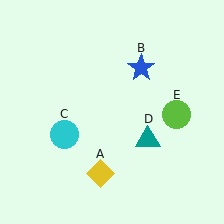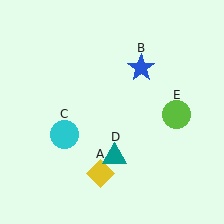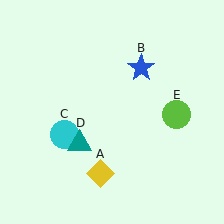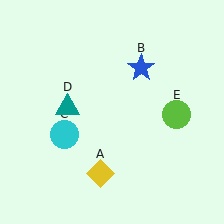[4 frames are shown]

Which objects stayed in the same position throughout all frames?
Yellow diamond (object A) and blue star (object B) and cyan circle (object C) and lime circle (object E) remained stationary.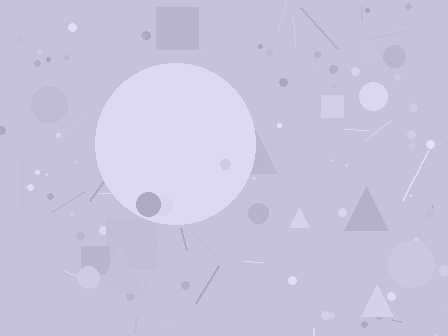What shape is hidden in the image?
A circle is hidden in the image.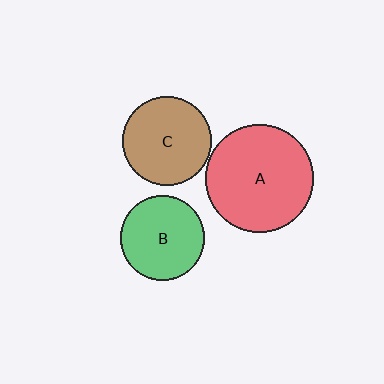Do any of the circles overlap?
No, none of the circles overlap.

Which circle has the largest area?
Circle A (red).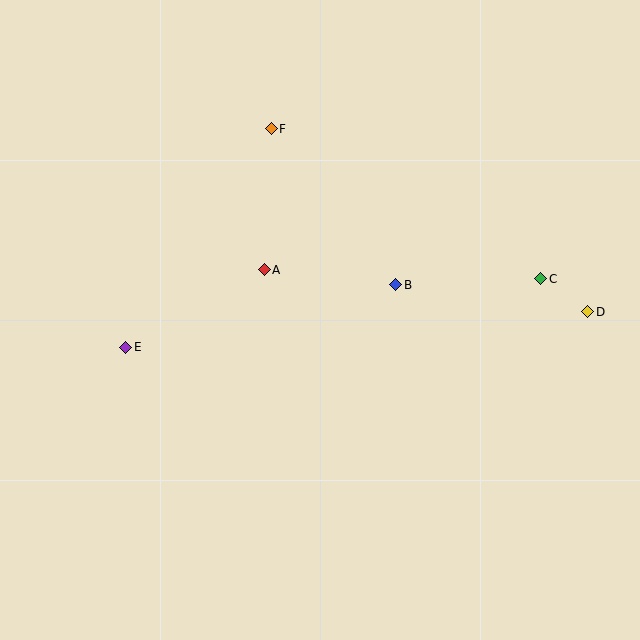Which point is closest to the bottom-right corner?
Point D is closest to the bottom-right corner.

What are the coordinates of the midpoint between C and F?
The midpoint between C and F is at (406, 204).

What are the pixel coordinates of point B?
Point B is at (396, 285).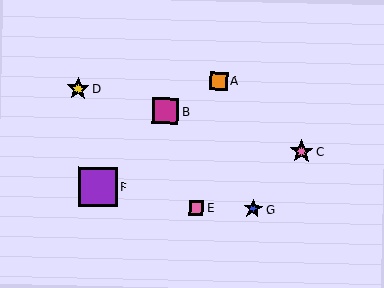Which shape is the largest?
The purple square (labeled F) is the largest.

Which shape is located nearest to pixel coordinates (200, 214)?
The pink square (labeled E) at (196, 208) is nearest to that location.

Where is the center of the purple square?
The center of the purple square is at (98, 187).